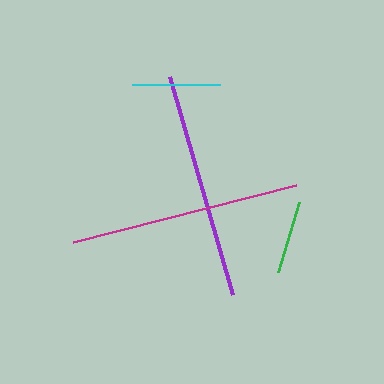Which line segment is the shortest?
The green line is the shortest at approximately 73 pixels.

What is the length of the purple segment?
The purple segment is approximately 228 pixels long.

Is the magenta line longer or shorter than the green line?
The magenta line is longer than the green line.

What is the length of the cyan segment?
The cyan segment is approximately 88 pixels long.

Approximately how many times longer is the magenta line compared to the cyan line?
The magenta line is approximately 2.6 times the length of the cyan line.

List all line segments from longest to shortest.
From longest to shortest: magenta, purple, cyan, green.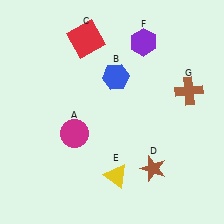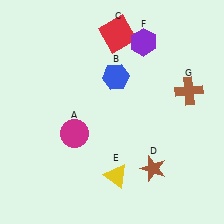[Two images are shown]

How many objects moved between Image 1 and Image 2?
1 object moved between the two images.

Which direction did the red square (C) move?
The red square (C) moved right.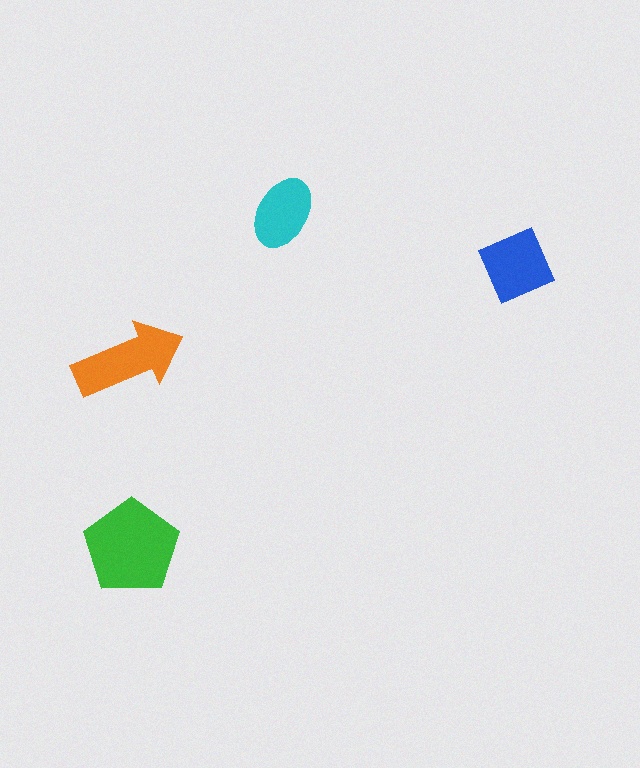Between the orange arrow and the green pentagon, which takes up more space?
The green pentagon.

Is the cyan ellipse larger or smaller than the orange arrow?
Smaller.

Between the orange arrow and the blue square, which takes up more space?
The orange arrow.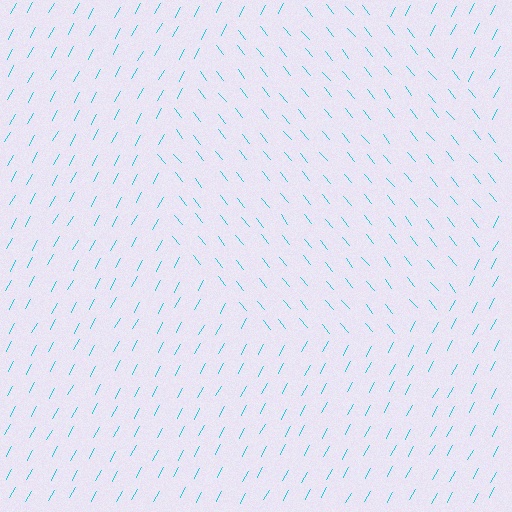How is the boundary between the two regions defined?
The boundary is defined purely by a change in line orientation (approximately 68 degrees difference). All lines are the same color and thickness.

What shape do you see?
I see a circle.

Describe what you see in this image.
The image is filled with small cyan line segments. A circle region in the image has lines oriented differently from the surrounding lines, creating a visible texture boundary.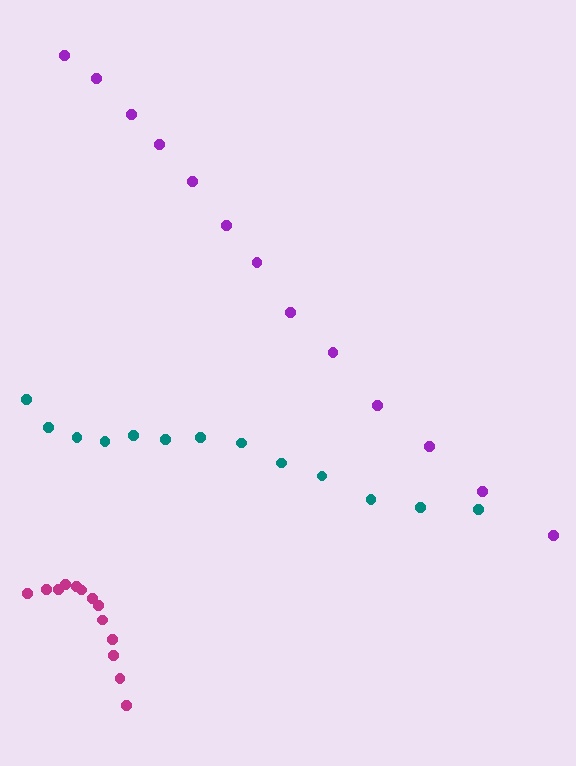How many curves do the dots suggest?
There are 3 distinct paths.